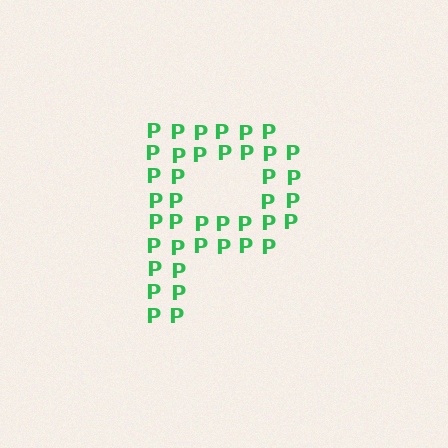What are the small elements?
The small elements are letter P's.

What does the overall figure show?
The overall figure shows the letter P.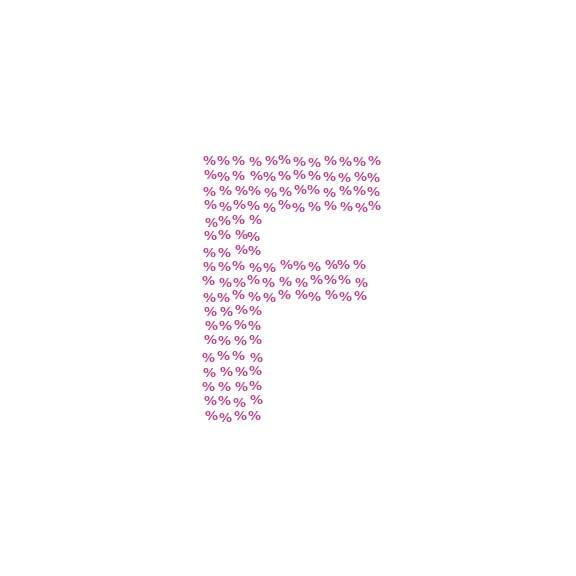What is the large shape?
The large shape is the letter F.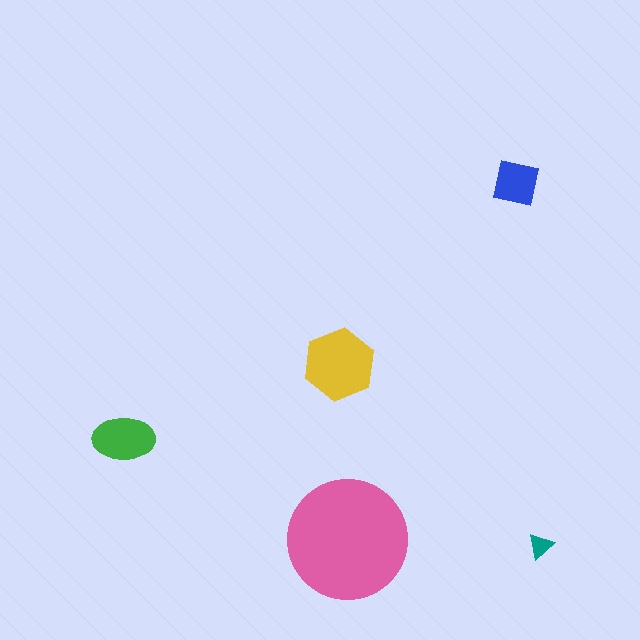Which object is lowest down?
The teal triangle is bottommost.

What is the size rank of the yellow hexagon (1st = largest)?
2nd.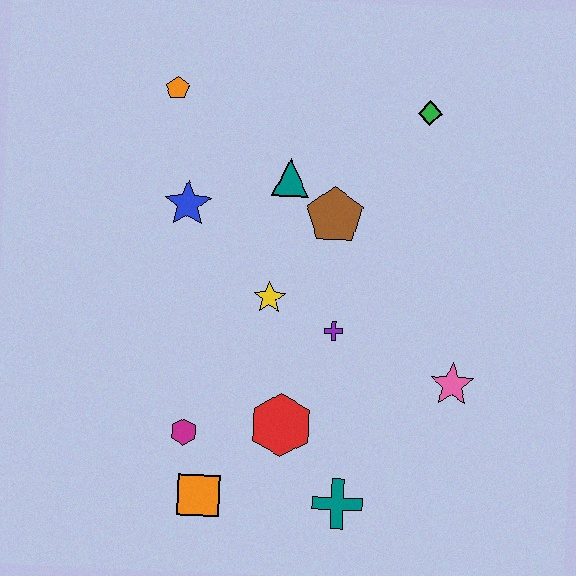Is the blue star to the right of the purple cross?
No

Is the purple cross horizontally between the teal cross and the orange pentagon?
Yes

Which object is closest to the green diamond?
The brown pentagon is closest to the green diamond.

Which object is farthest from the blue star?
The teal cross is farthest from the blue star.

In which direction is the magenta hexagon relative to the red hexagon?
The magenta hexagon is to the left of the red hexagon.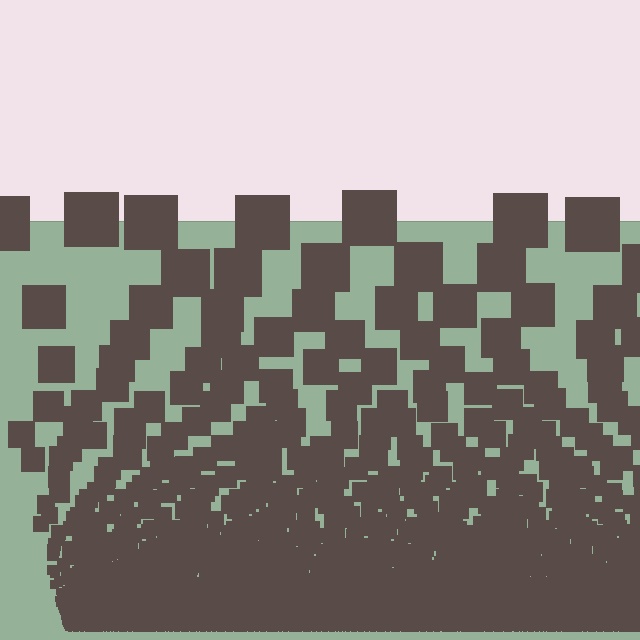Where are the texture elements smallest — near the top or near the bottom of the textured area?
Near the bottom.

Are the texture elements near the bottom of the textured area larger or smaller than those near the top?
Smaller. The gradient is inverted — elements near the bottom are smaller and denser.